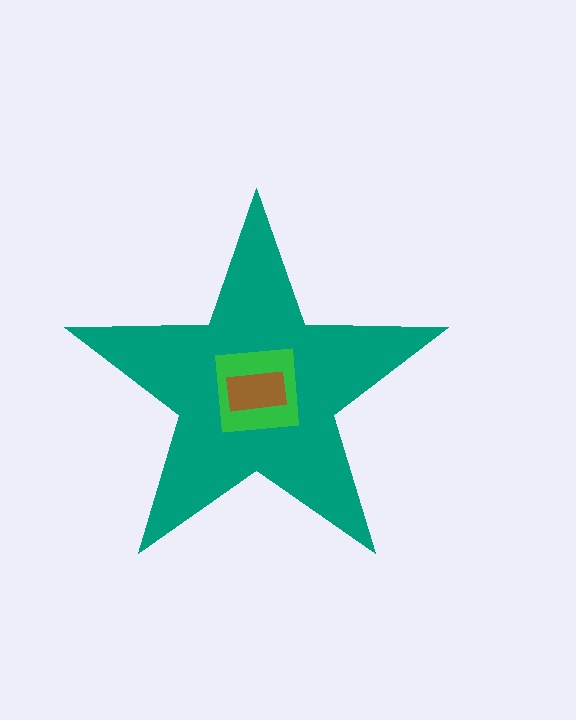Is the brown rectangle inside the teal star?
Yes.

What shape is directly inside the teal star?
The green square.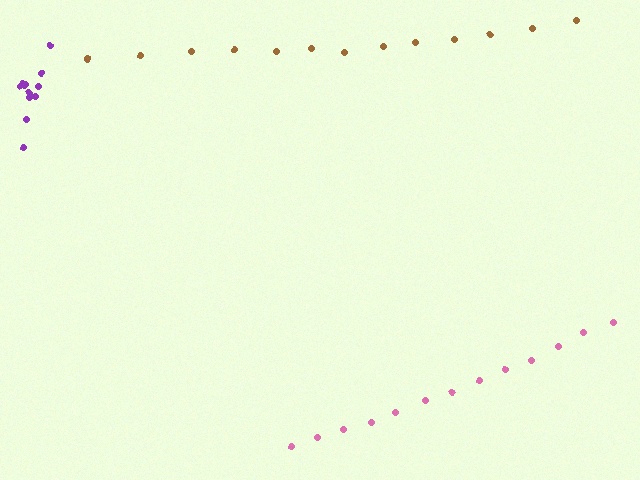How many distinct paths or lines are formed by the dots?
There are 3 distinct paths.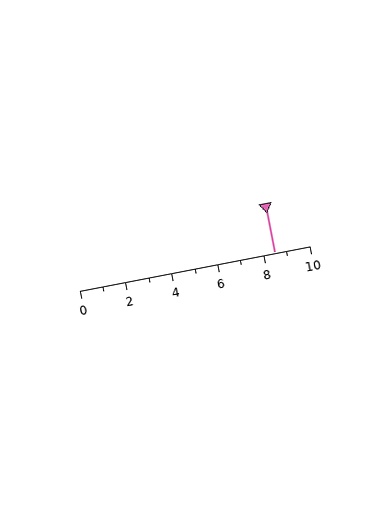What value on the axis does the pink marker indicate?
The marker indicates approximately 8.5.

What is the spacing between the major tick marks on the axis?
The major ticks are spaced 2 apart.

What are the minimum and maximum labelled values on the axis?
The axis runs from 0 to 10.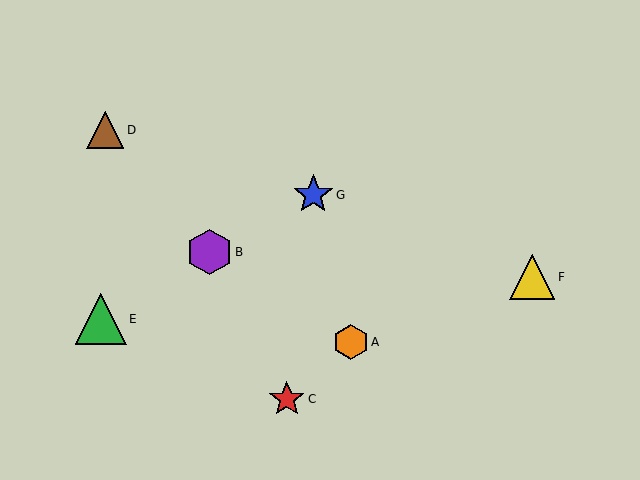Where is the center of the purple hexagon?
The center of the purple hexagon is at (209, 252).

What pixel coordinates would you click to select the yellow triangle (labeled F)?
Click at (532, 277) to select the yellow triangle F.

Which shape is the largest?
The green triangle (labeled E) is the largest.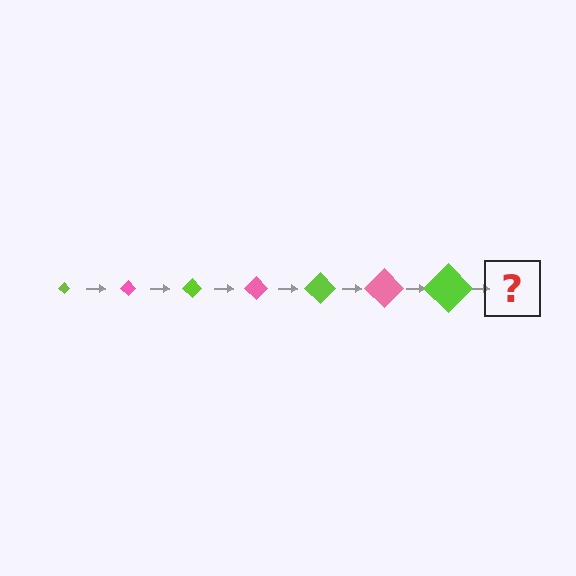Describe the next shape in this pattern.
It should be a pink diamond, larger than the previous one.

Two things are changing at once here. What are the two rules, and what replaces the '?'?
The two rules are that the diamond grows larger each step and the color cycles through lime and pink. The '?' should be a pink diamond, larger than the previous one.